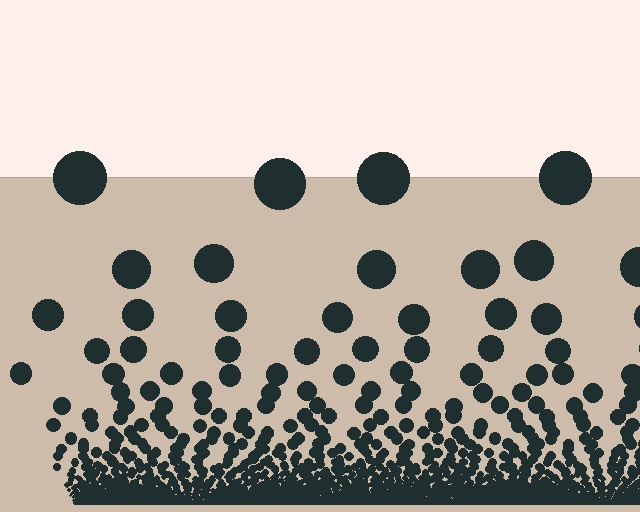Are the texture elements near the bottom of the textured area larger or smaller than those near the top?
Smaller. The gradient is inverted — elements near the bottom are smaller and denser.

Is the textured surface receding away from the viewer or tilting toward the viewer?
The surface appears to tilt toward the viewer. Texture elements get larger and sparser toward the top.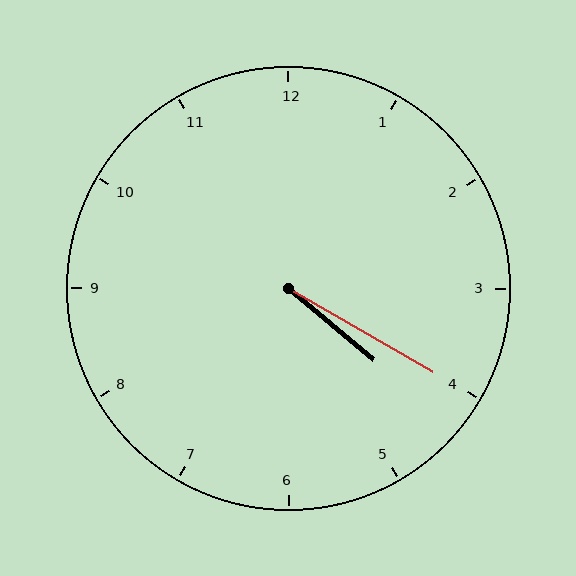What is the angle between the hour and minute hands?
Approximately 10 degrees.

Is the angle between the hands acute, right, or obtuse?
It is acute.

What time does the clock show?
4:20.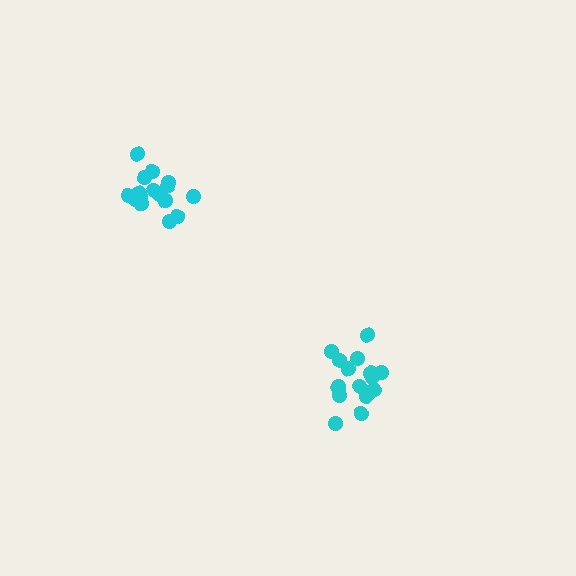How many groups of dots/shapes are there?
There are 2 groups.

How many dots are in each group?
Group 1: 18 dots, Group 2: 17 dots (35 total).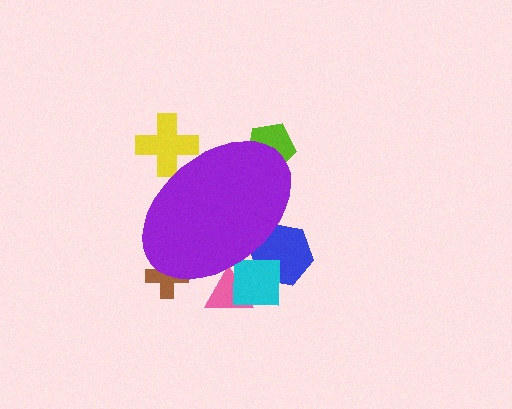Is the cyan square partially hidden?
Yes, the cyan square is partially hidden behind the purple ellipse.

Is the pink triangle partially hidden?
Yes, the pink triangle is partially hidden behind the purple ellipse.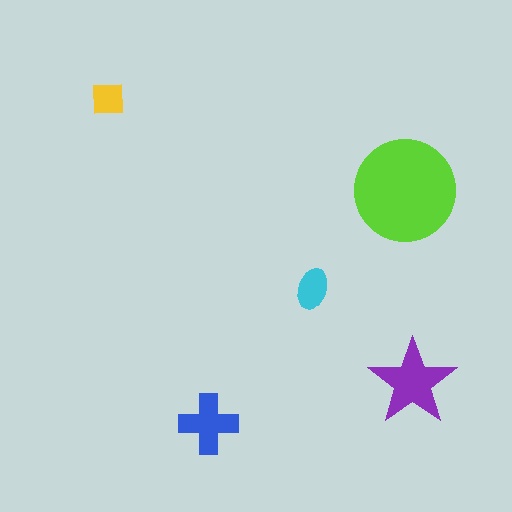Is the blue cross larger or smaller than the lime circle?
Smaller.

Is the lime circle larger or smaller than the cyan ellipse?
Larger.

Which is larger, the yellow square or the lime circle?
The lime circle.